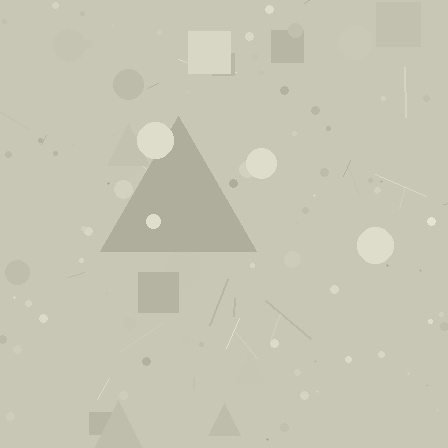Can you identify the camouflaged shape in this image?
The camouflaged shape is a triangle.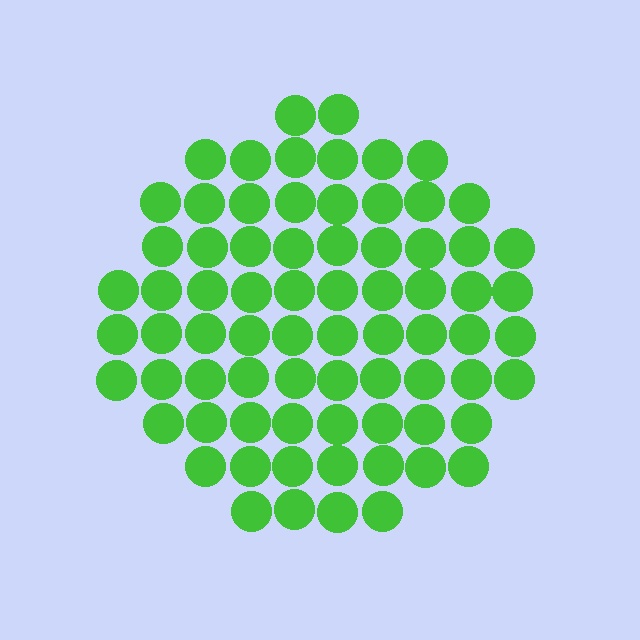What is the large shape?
The large shape is a circle.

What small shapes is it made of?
It is made of small circles.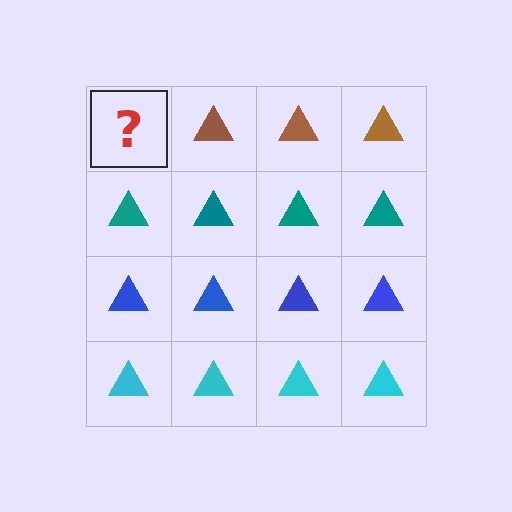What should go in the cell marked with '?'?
The missing cell should contain a brown triangle.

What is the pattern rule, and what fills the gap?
The rule is that each row has a consistent color. The gap should be filled with a brown triangle.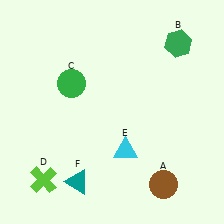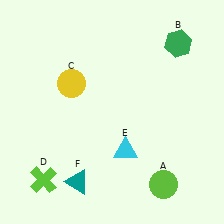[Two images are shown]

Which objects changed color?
A changed from brown to lime. C changed from green to yellow.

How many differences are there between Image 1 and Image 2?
There are 2 differences between the two images.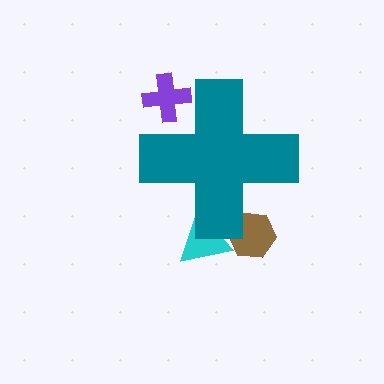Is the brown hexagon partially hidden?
Yes, the brown hexagon is partially hidden behind the teal cross.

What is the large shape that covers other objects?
A teal cross.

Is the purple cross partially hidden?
Yes, the purple cross is partially hidden behind the teal cross.